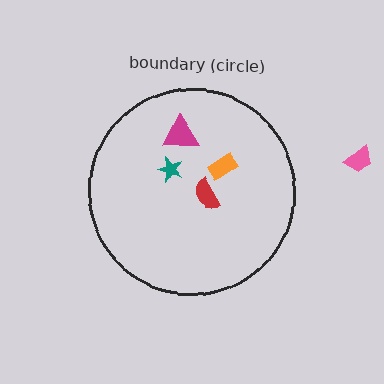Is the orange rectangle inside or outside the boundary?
Inside.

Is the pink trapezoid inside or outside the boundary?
Outside.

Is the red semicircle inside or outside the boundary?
Inside.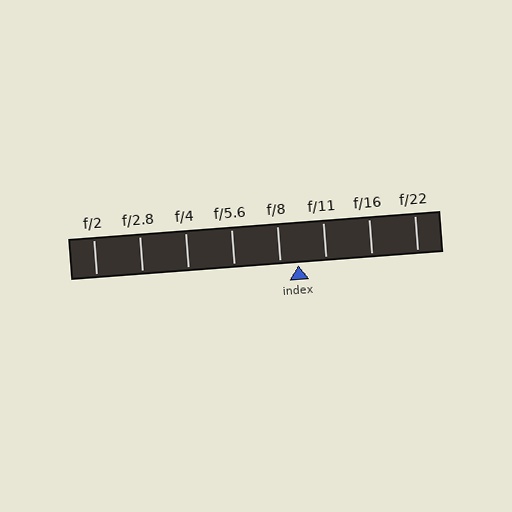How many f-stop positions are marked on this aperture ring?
There are 8 f-stop positions marked.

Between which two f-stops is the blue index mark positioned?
The index mark is between f/8 and f/11.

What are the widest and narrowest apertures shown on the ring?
The widest aperture shown is f/2 and the narrowest is f/22.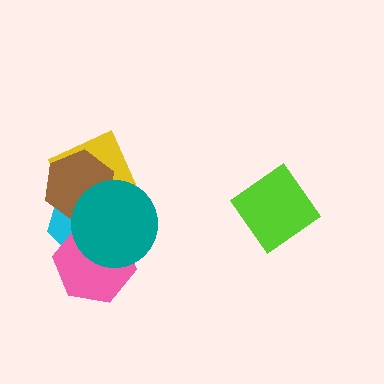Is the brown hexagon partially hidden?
Yes, it is partially covered by another shape.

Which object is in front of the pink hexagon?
The teal circle is in front of the pink hexagon.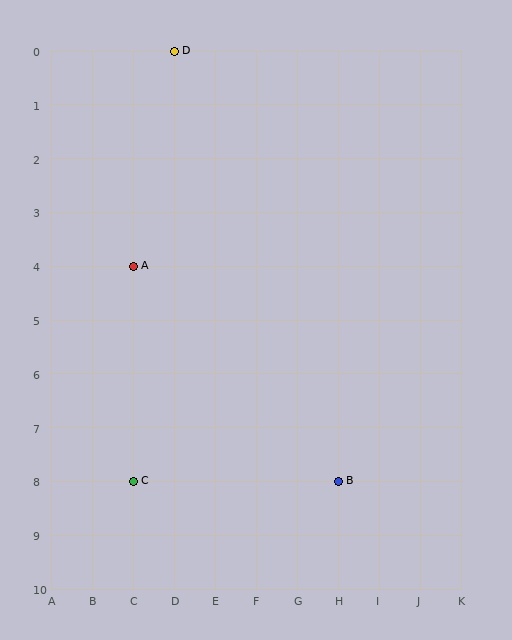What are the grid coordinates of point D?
Point D is at grid coordinates (D, 0).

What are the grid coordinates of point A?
Point A is at grid coordinates (C, 4).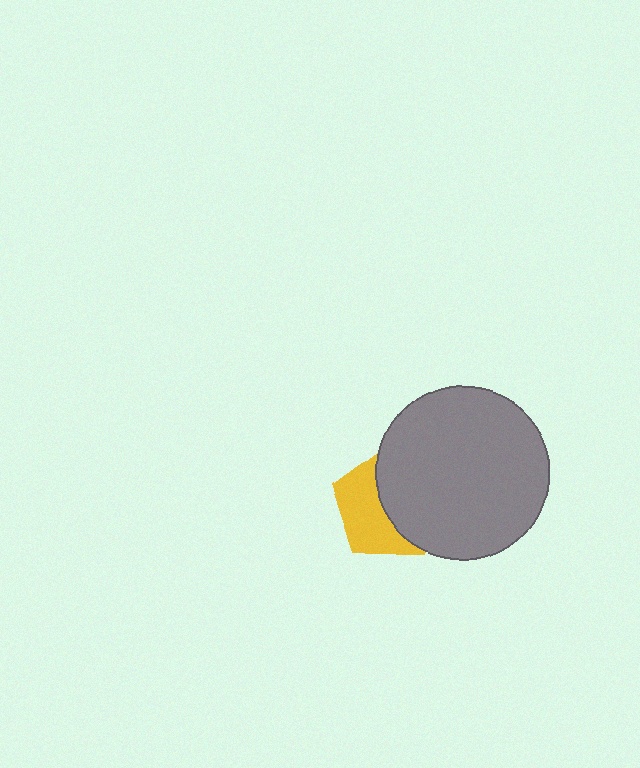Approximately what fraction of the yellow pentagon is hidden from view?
Roughly 53% of the yellow pentagon is hidden behind the gray circle.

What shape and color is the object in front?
The object in front is a gray circle.